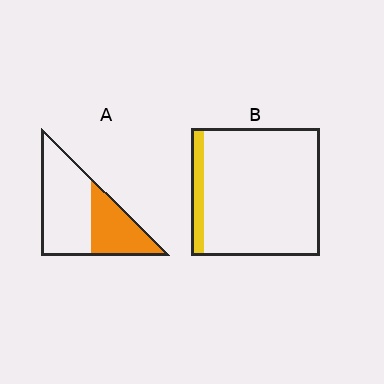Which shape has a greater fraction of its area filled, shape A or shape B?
Shape A.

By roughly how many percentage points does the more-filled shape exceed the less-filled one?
By roughly 30 percentage points (A over B).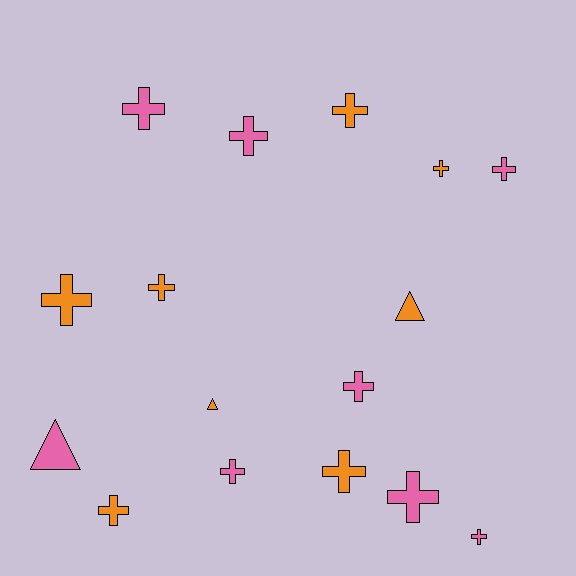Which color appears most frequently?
Pink, with 8 objects.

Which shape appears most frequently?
Cross, with 13 objects.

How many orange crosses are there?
There are 6 orange crosses.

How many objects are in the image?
There are 16 objects.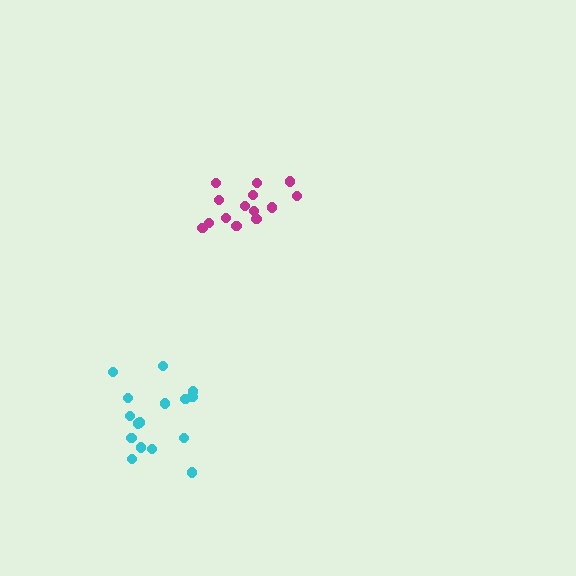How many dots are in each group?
Group 1: 14 dots, Group 2: 16 dots (30 total).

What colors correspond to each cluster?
The clusters are colored: magenta, cyan.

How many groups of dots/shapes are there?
There are 2 groups.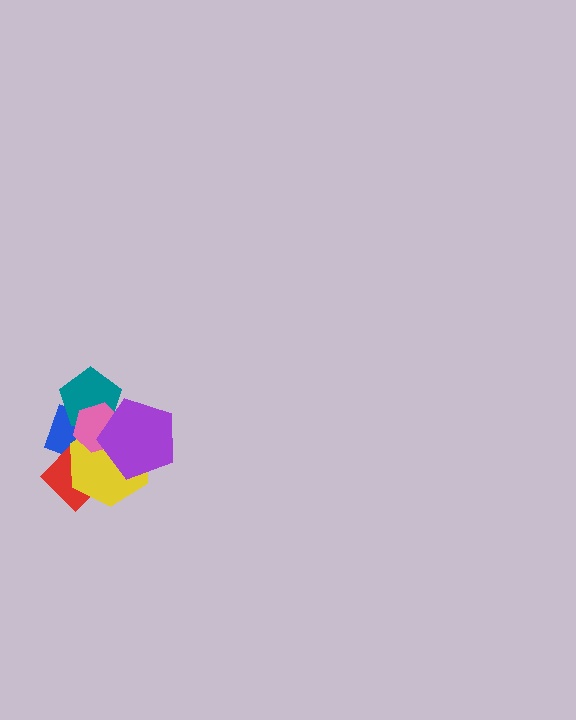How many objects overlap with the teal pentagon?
4 objects overlap with the teal pentagon.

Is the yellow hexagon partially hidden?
Yes, it is partially covered by another shape.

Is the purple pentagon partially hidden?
No, no other shape covers it.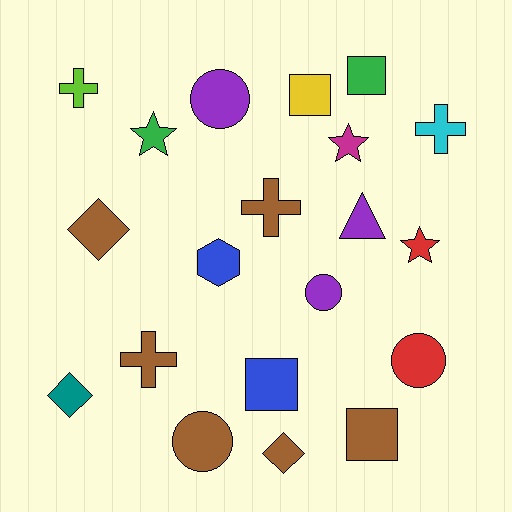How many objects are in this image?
There are 20 objects.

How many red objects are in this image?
There are 2 red objects.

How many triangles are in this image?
There is 1 triangle.